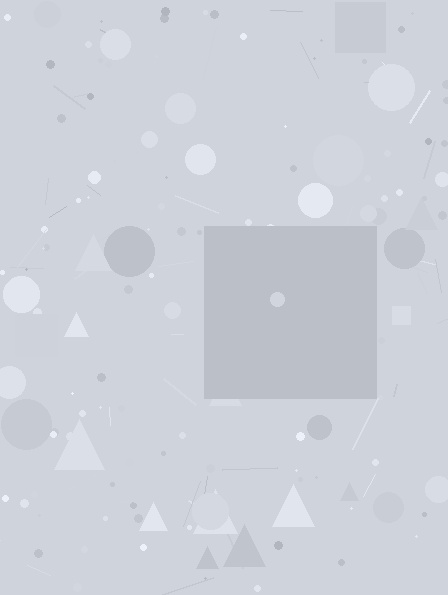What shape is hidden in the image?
A square is hidden in the image.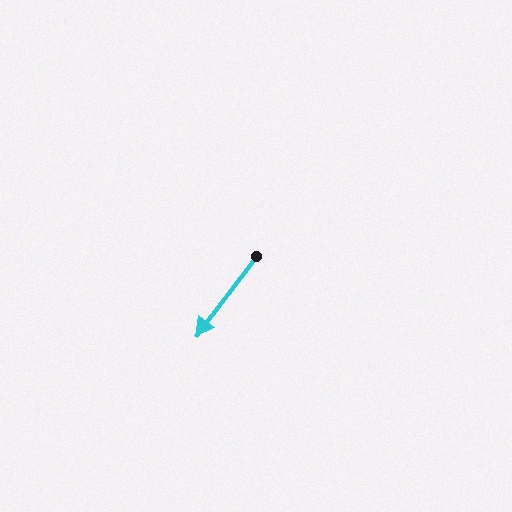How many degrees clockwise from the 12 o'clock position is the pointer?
Approximately 217 degrees.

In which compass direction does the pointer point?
Southwest.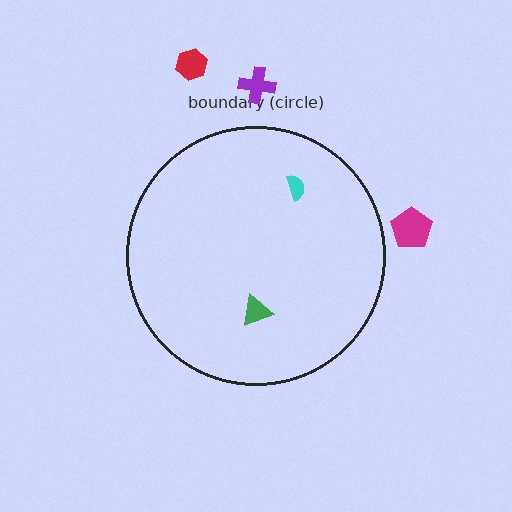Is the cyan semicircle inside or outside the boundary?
Inside.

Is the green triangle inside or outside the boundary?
Inside.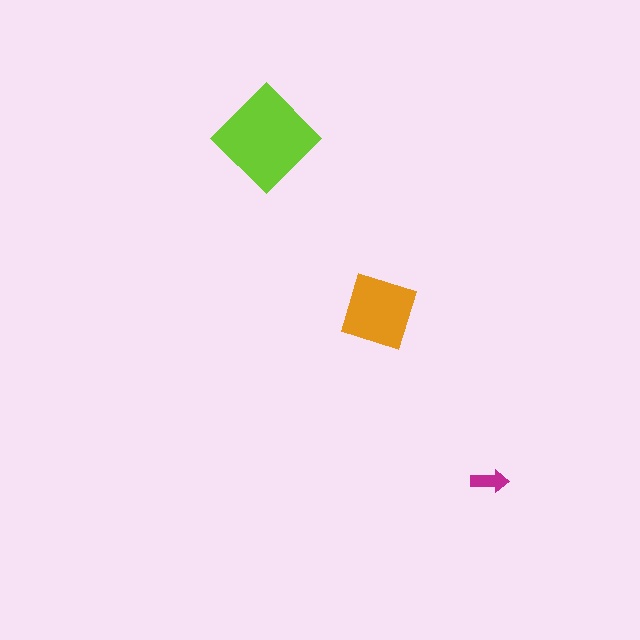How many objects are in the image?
There are 3 objects in the image.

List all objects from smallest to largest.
The magenta arrow, the orange square, the lime diamond.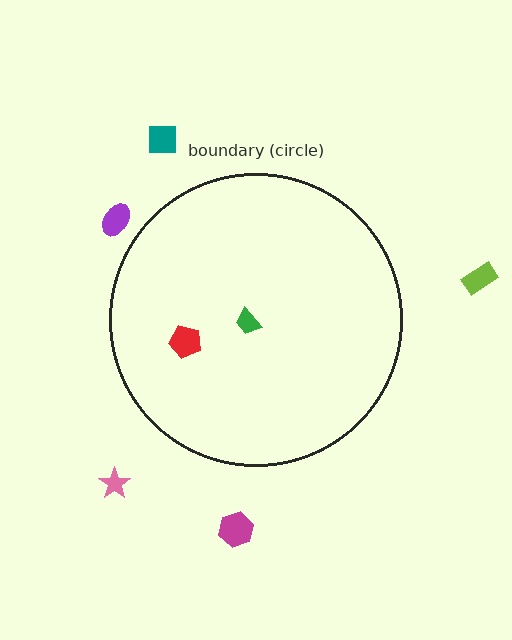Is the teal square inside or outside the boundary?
Outside.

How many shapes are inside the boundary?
2 inside, 5 outside.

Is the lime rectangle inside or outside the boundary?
Outside.